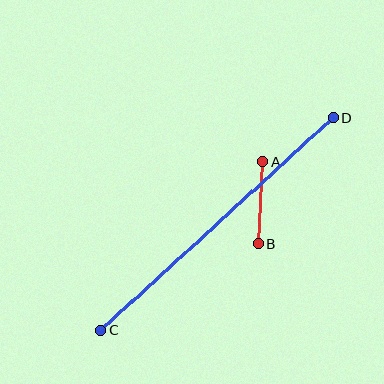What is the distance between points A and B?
The distance is approximately 82 pixels.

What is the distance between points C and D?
The distance is approximately 315 pixels.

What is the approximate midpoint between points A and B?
The midpoint is at approximately (261, 202) pixels.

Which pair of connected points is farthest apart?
Points C and D are farthest apart.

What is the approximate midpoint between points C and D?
The midpoint is at approximately (217, 224) pixels.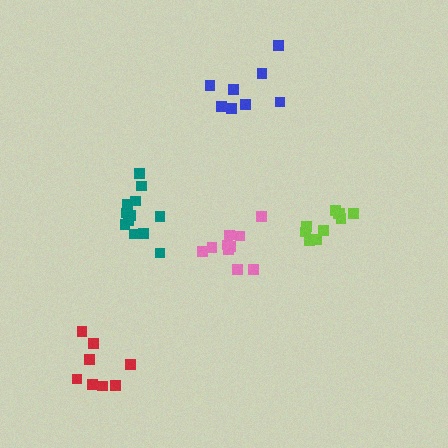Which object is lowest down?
The red cluster is bottommost.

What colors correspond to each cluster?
The clusters are colored: lime, teal, red, pink, blue.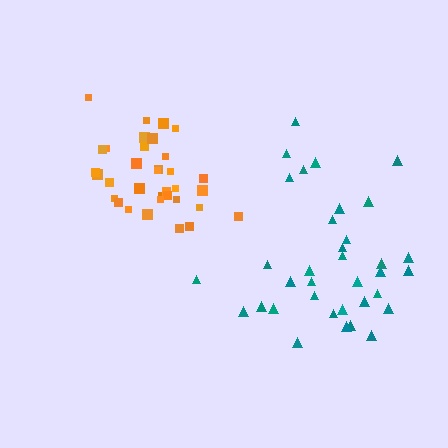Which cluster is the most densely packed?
Orange.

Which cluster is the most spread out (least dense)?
Teal.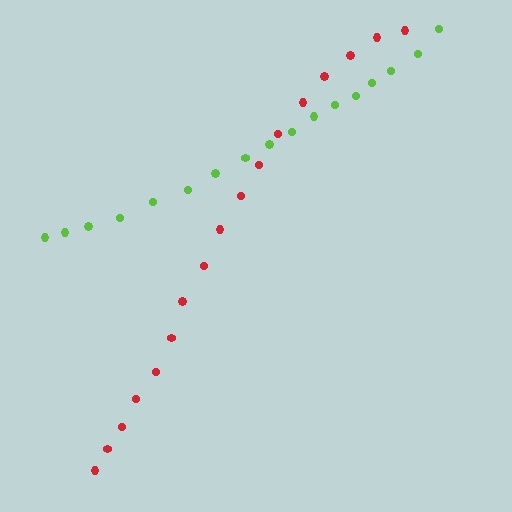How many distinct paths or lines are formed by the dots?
There are 2 distinct paths.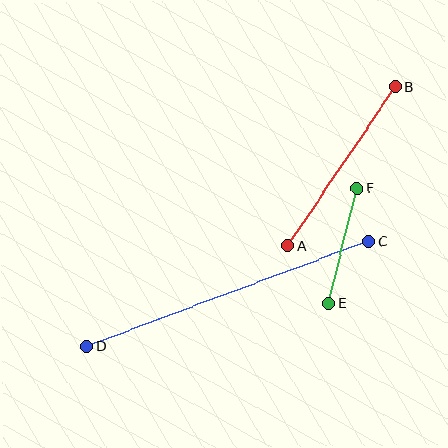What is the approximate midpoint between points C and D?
The midpoint is at approximately (228, 294) pixels.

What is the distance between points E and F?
The distance is approximately 119 pixels.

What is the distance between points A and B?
The distance is approximately 191 pixels.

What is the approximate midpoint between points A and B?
The midpoint is at approximately (342, 166) pixels.